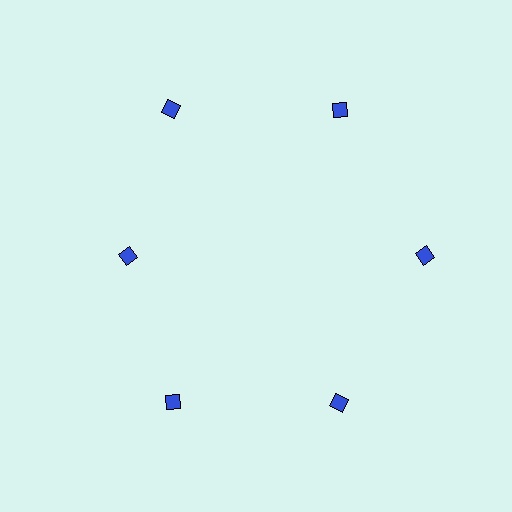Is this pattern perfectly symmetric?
No. The 6 blue diamonds are arranged in a ring, but one element near the 9 o'clock position is pulled inward toward the center, breaking the 6-fold rotational symmetry.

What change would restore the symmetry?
The symmetry would be restored by moving it outward, back onto the ring so that all 6 diamonds sit at equal angles and equal distance from the center.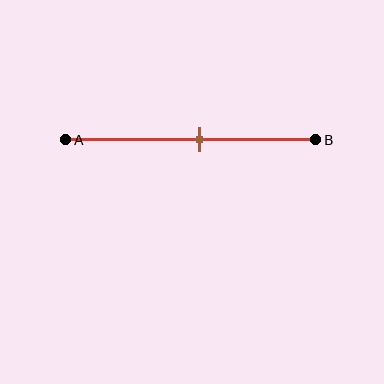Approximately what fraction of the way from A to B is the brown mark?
The brown mark is approximately 55% of the way from A to B.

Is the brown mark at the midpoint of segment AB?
No, the mark is at about 55% from A, not at the 50% midpoint.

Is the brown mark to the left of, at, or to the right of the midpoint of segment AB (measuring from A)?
The brown mark is to the right of the midpoint of segment AB.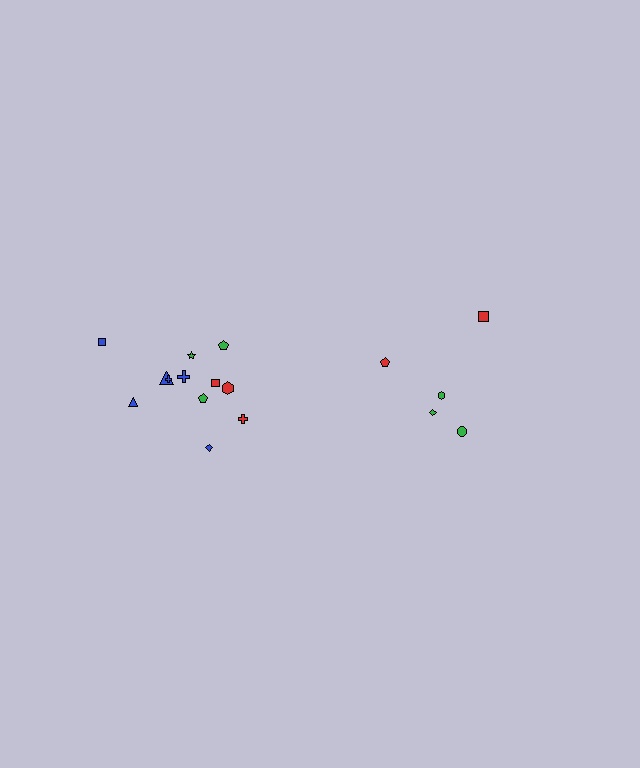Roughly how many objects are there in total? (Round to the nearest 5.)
Roughly 15 objects in total.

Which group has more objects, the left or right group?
The left group.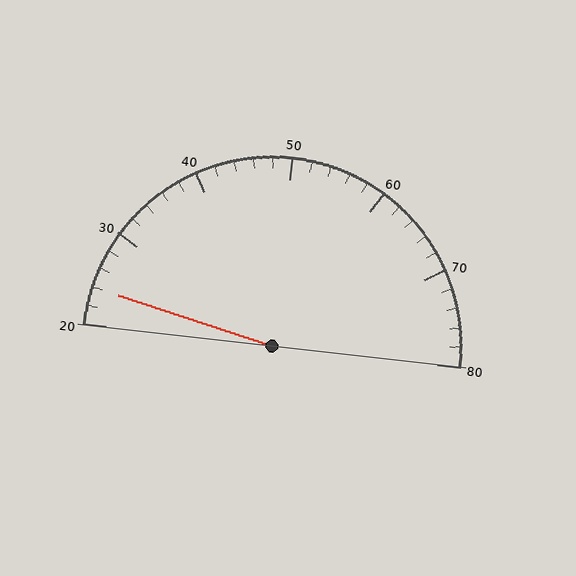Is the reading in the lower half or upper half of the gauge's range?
The reading is in the lower half of the range (20 to 80).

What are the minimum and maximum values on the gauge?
The gauge ranges from 20 to 80.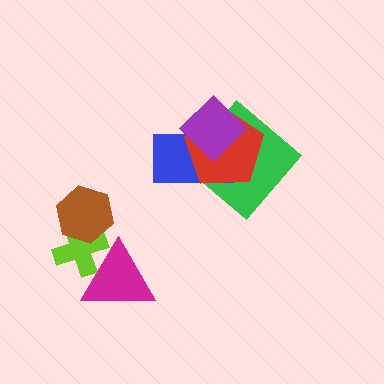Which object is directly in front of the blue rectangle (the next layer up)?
The red pentagon is directly in front of the blue rectangle.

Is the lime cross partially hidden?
Yes, it is partially covered by another shape.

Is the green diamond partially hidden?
Yes, it is partially covered by another shape.